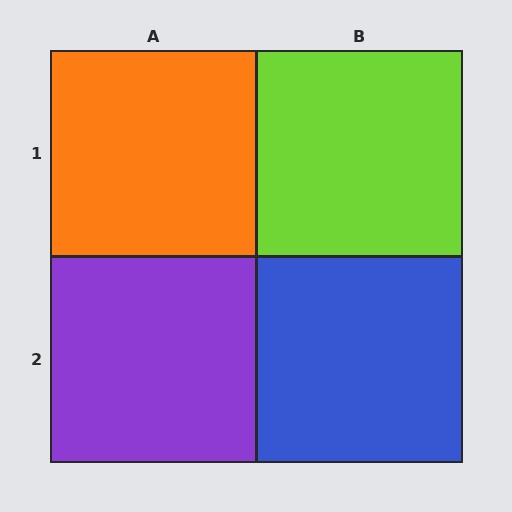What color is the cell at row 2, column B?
Blue.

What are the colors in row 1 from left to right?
Orange, lime.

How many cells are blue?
1 cell is blue.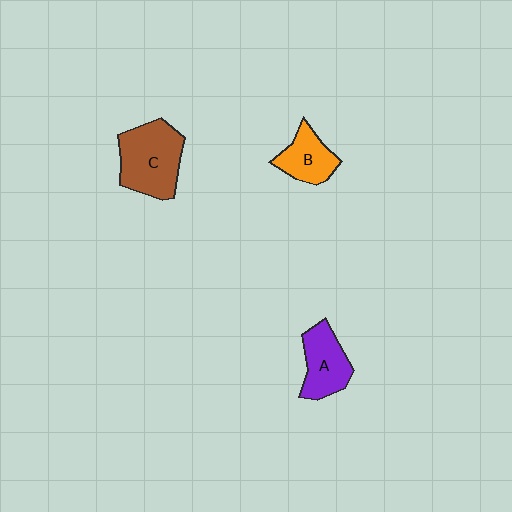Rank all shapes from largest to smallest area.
From largest to smallest: C (brown), A (purple), B (orange).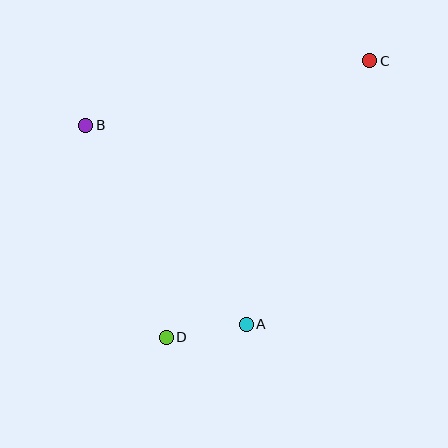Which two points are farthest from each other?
Points C and D are farthest from each other.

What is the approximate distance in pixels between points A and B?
The distance between A and B is approximately 255 pixels.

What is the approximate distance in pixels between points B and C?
The distance between B and C is approximately 292 pixels.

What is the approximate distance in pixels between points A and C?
The distance between A and C is approximately 291 pixels.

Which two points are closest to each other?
Points A and D are closest to each other.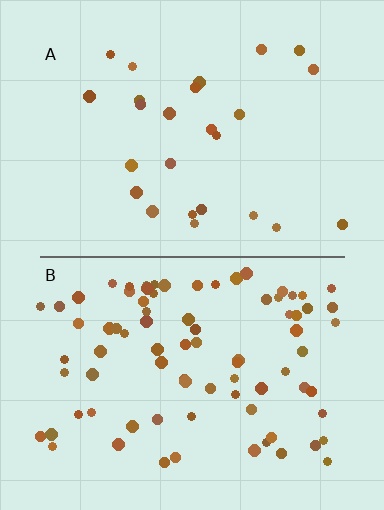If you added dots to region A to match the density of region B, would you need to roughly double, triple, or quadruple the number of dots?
Approximately triple.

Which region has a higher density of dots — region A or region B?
B (the bottom).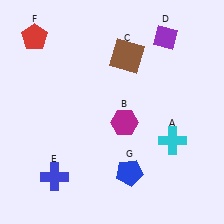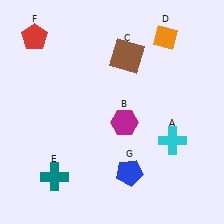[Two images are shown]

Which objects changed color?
D changed from purple to orange. E changed from blue to teal.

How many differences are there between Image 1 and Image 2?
There are 2 differences between the two images.